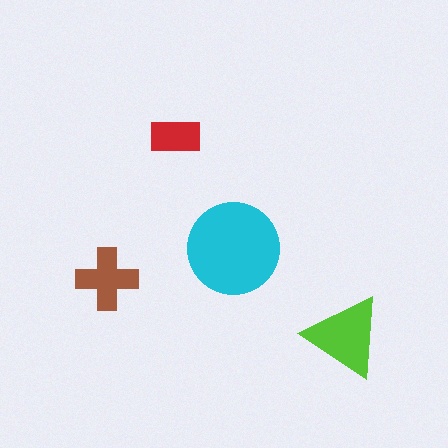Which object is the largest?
The cyan circle.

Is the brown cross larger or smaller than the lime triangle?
Smaller.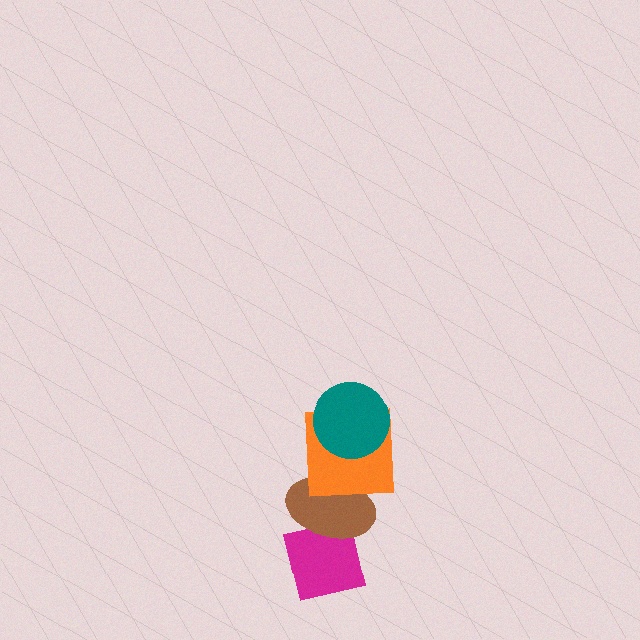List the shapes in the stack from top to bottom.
From top to bottom: the teal circle, the orange square, the brown ellipse, the magenta square.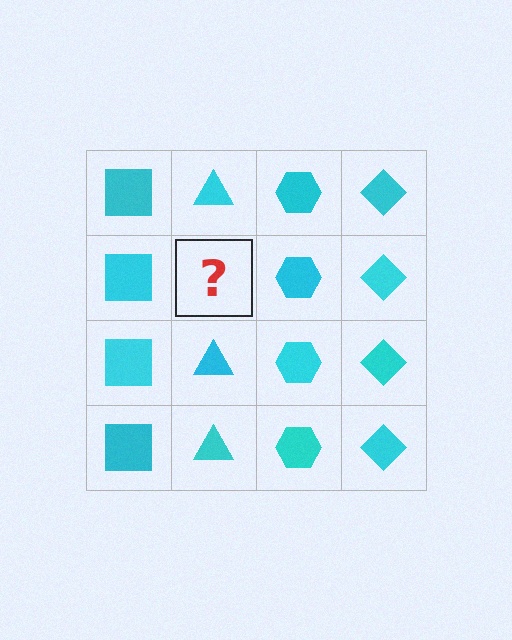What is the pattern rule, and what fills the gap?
The rule is that each column has a consistent shape. The gap should be filled with a cyan triangle.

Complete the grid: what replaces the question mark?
The question mark should be replaced with a cyan triangle.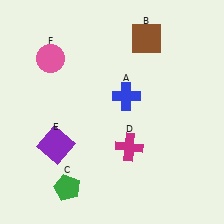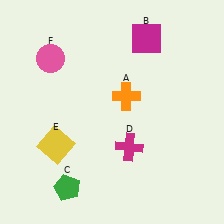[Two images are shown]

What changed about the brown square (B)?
In Image 1, B is brown. In Image 2, it changed to magenta.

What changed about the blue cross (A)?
In Image 1, A is blue. In Image 2, it changed to orange.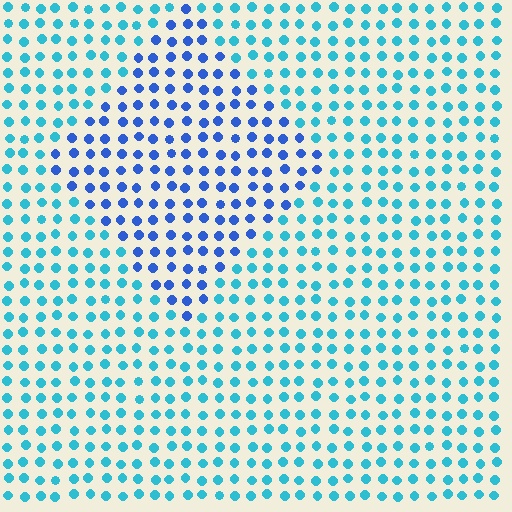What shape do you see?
I see a diamond.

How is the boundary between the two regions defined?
The boundary is defined purely by a slight shift in hue (about 36 degrees). Spacing, size, and orientation are identical on both sides.